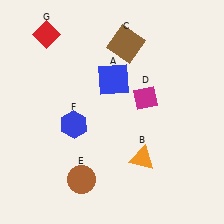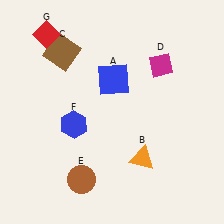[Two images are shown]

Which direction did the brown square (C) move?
The brown square (C) moved left.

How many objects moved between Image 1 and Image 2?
2 objects moved between the two images.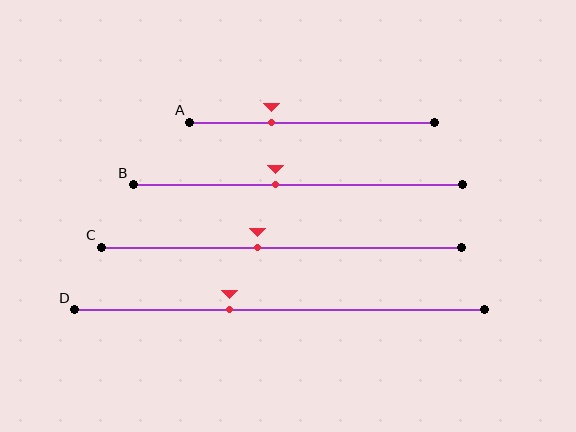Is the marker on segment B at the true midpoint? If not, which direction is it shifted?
No, the marker on segment B is shifted to the left by about 7% of the segment length.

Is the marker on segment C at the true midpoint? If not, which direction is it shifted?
No, the marker on segment C is shifted to the left by about 7% of the segment length.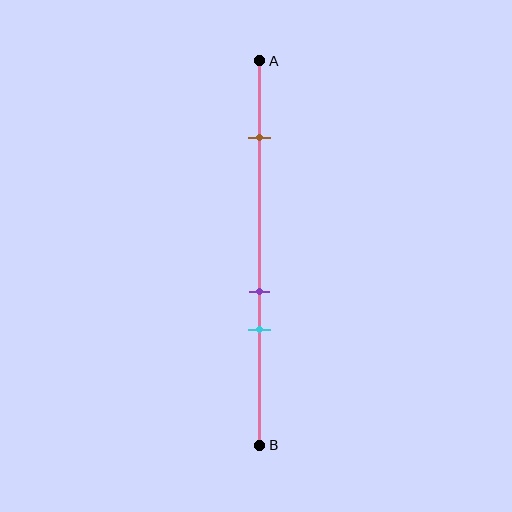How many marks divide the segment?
There are 3 marks dividing the segment.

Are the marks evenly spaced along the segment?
No, the marks are not evenly spaced.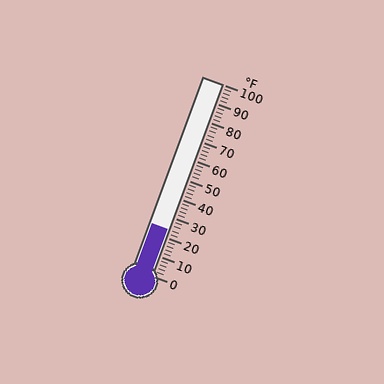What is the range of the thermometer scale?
The thermometer scale ranges from 0°F to 100°F.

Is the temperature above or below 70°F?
The temperature is below 70°F.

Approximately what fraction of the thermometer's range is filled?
The thermometer is filled to approximately 25% of its range.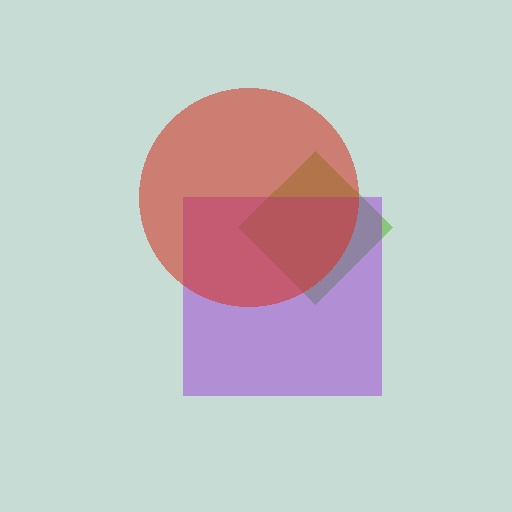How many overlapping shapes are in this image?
There are 3 overlapping shapes in the image.